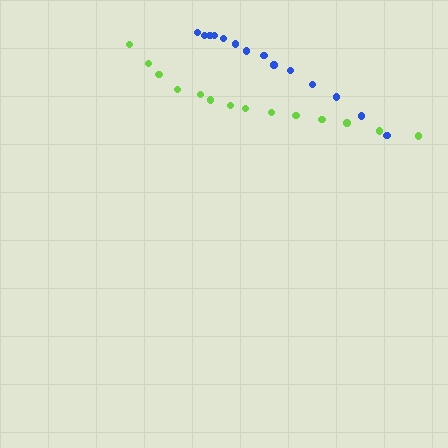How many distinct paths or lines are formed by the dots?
There are 2 distinct paths.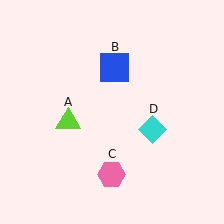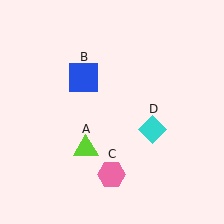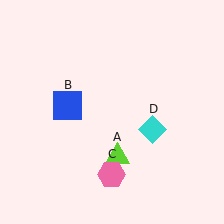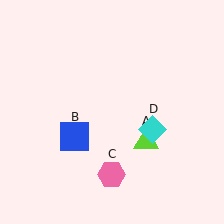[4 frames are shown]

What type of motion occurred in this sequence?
The lime triangle (object A), blue square (object B) rotated counterclockwise around the center of the scene.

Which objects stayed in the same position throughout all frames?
Pink hexagon (object C) and cyan diamond (object D) remained stationary.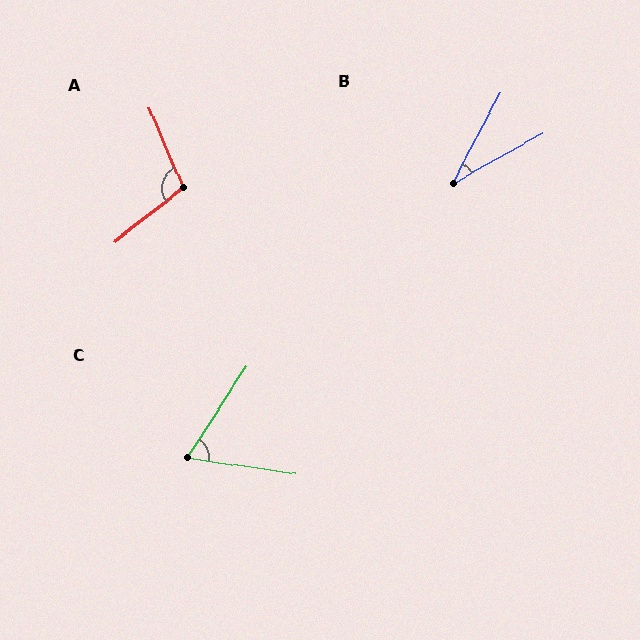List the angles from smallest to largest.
B (33°), C (66°), A (105°).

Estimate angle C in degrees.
Approximately 66 degrees.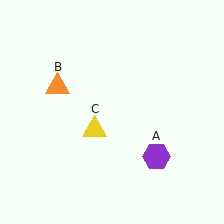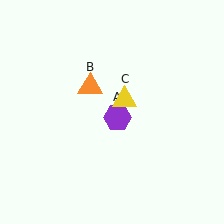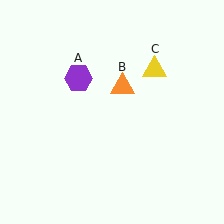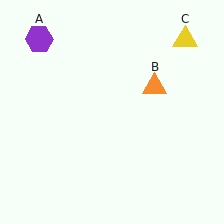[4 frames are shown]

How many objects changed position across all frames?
3 objects changed position: purple hexagon (object A), orange triangle (object B), yellow triangle (object C).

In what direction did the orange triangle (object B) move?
The orange triangle (object B) moved right.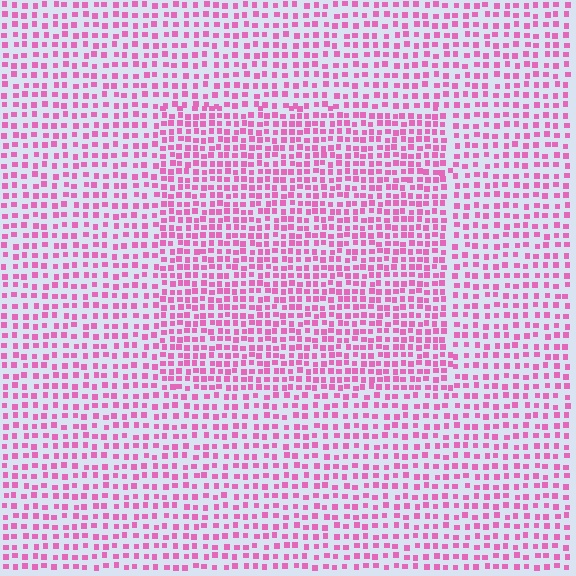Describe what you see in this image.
The image contains small pink elements arranged at two different densities. A rectangle-shaped region is visible where the elements are more densely packed than the surrounding area.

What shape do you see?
I see a rectangle.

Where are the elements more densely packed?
The elements are more densely packed inside the rectangle boundary.